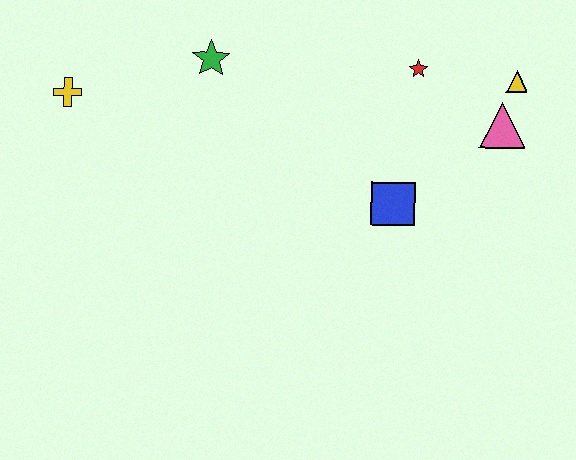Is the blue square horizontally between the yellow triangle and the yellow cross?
Yes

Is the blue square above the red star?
No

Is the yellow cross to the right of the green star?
No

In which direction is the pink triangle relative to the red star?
The pink triangle is to the right of the red star.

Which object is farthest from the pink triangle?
The yellow cross is farthest from the pink triangle.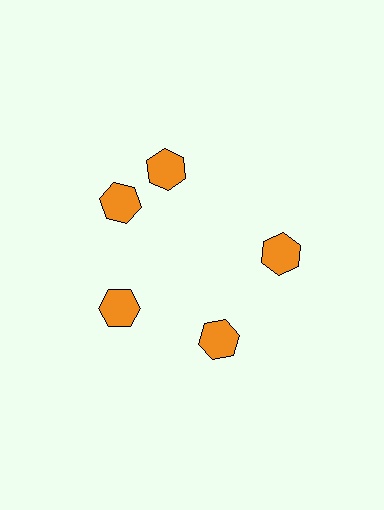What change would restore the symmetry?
The symmetry would be restored by rotating it back into even spacing with its neighbors so that all 5 hexagons sit at equal angles and equal distance from the center.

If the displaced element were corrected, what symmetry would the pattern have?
It would have 5-fold rotational symmetry — the pattern would map onto itself every 72 degrees.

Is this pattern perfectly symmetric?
No. The 5 orange hexagons are arranged in a ring, but one element near the 1 o'clock position is rotated out of alignment along the ring, breaking the 5-fold rotational symmetry.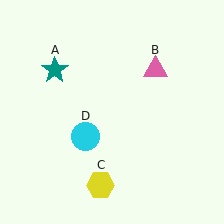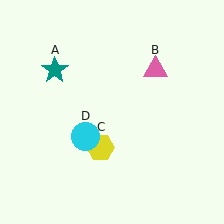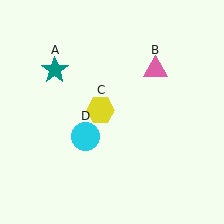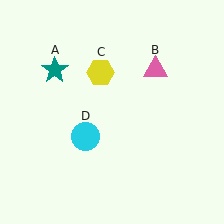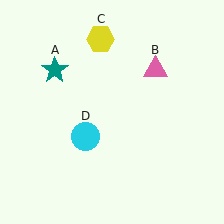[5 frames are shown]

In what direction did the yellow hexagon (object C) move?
The yellow hexagon (object C) moved up.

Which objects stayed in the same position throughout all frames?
Teal star (object A) and pink triangle (object B) and cyan circle (object D) remained stationary.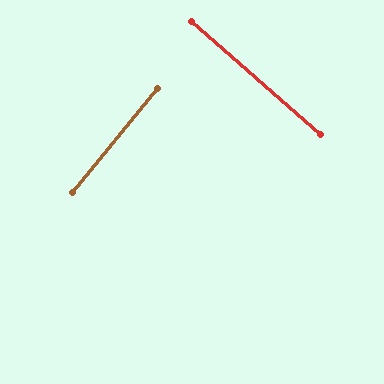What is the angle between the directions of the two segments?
Approximately 88 degrees.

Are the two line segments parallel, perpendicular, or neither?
Perpendicular — they meet at approximately 88°.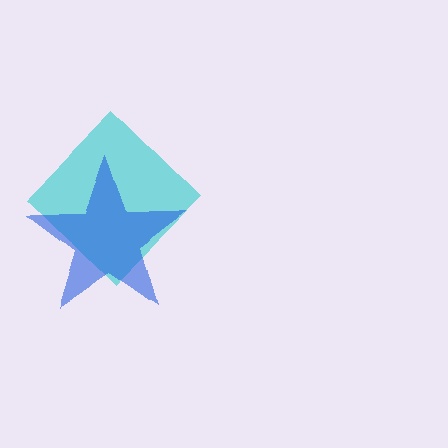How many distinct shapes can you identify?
There are 2 distinct shapes: a cyan diamond, a blue star.